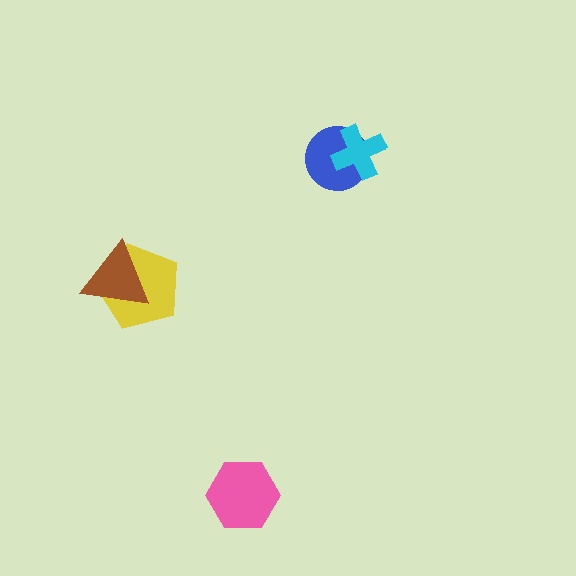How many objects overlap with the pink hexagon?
0 objects overlap with the pink hexagon.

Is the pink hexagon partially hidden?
No, no other shape covers it.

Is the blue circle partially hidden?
Yes, it is partially covered by another shape.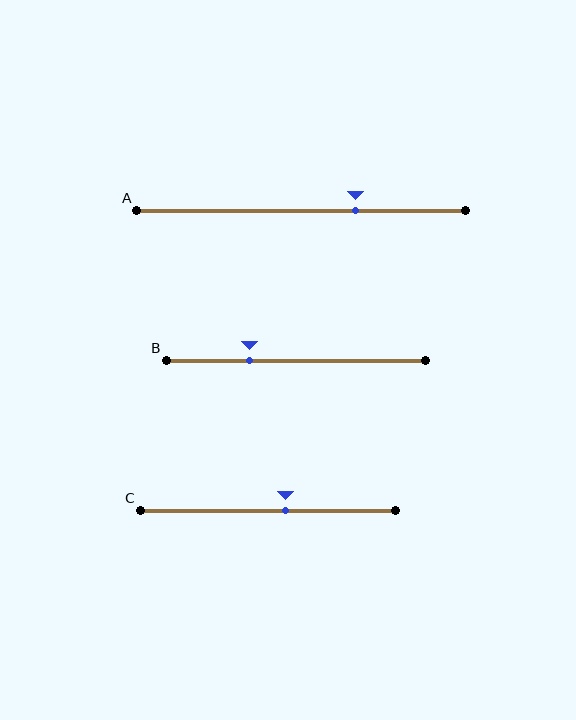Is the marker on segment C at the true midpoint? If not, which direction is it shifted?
No, the marker on segment C is shifted to the right by about 7% of the segment length.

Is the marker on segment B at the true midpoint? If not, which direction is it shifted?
No, the marker on segment B is shifted to the left by about 18% of the segment length.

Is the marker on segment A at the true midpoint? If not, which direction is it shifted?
No, the marker on segment A is shifted to the right by about 17% of the segment length.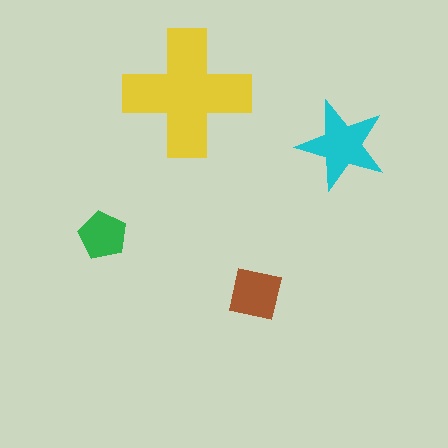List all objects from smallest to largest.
The green pentagon, the brown square, the cyan star, the yellow cross.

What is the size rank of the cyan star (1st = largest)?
2nd.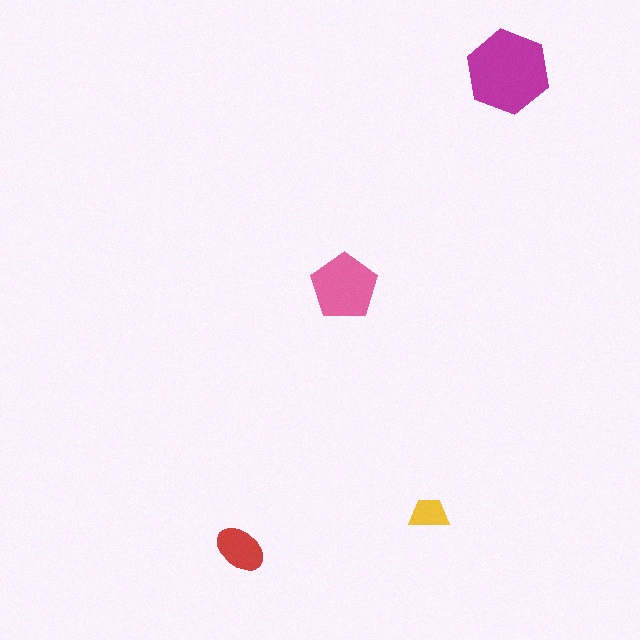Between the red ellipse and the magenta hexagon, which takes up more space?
The magenta hexagon.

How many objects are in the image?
There are 4 objects in the image.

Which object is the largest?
The magenta hexagon.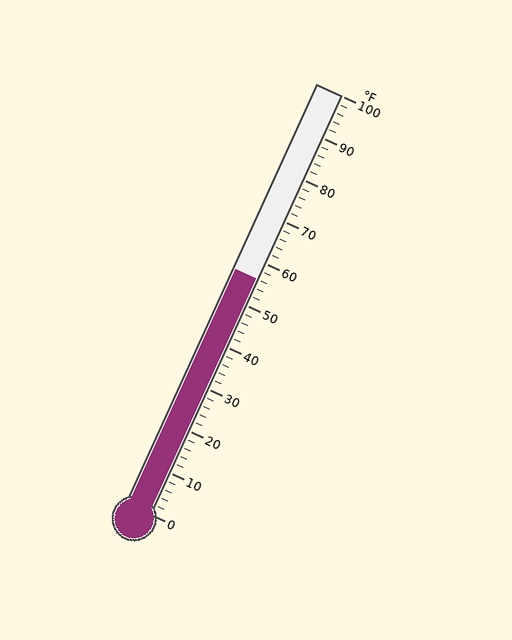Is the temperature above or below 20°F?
The temperature is above 20°F.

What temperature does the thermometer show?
The thermometer shows approximately 56°F.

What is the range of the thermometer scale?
The thermometer scale ranges from 0°F to 100°F.